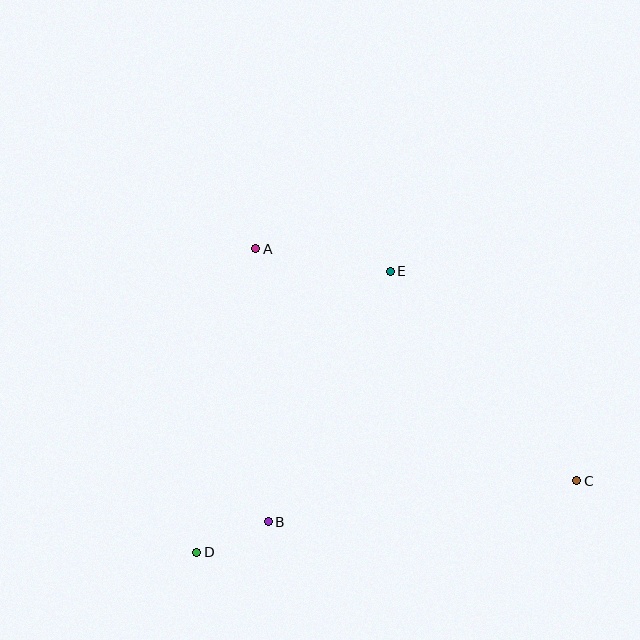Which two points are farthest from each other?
Points A and C are farthest from each other.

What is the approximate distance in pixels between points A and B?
The distance between A and B is approximately 273 pixels.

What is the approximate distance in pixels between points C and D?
The distance between C and D is approximately 386 pixels.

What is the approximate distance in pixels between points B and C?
The distance between B and C is approximately 311 pixels.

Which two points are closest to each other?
Points B and D are closest to each other.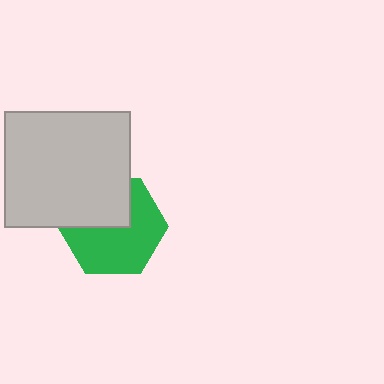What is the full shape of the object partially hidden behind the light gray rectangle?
The partially hidden object is a green hexagon.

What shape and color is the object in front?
The object in front is a light gray rectangle.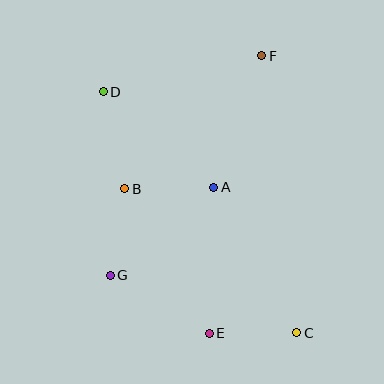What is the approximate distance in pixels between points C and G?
The distance between C and G is approximately 195 pixels.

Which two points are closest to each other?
Points C and E are closest to each other.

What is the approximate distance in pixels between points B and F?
The distance between B and F is approximately 191 pixels.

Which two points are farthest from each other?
Points C and D are farthest from each other.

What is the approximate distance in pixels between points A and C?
The distance between A and C is approximately 168 pixels.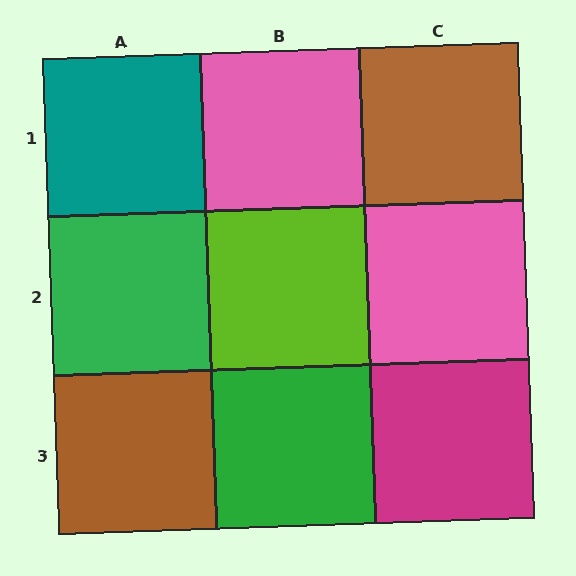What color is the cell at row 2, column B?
Lime.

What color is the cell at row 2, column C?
Pink.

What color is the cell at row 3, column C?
Magenta.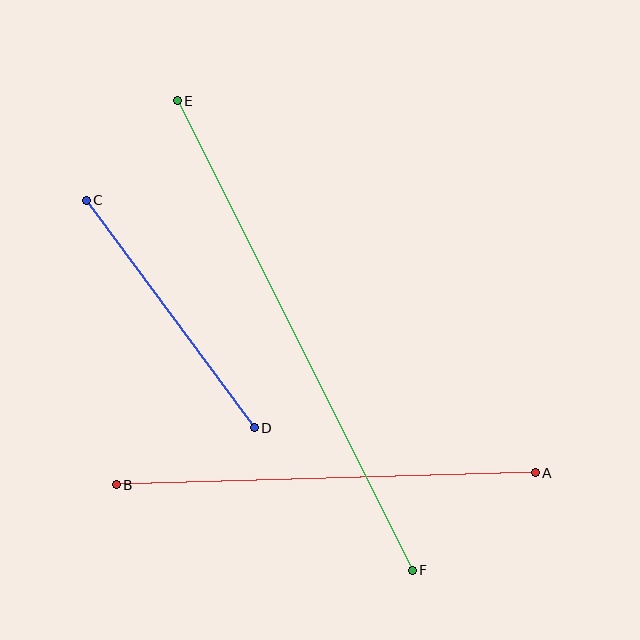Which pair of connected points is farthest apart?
Points E and F are farthest apart.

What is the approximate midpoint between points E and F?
The midpoint is at approximately (295, 336) pixels.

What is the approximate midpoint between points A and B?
The midpoint is at approximately (326, 479) pixels.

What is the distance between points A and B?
The distance is approximately 419 pixels.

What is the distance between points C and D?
The distance is approximately 283 pixels.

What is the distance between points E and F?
The distance is approximately 525 pixels.